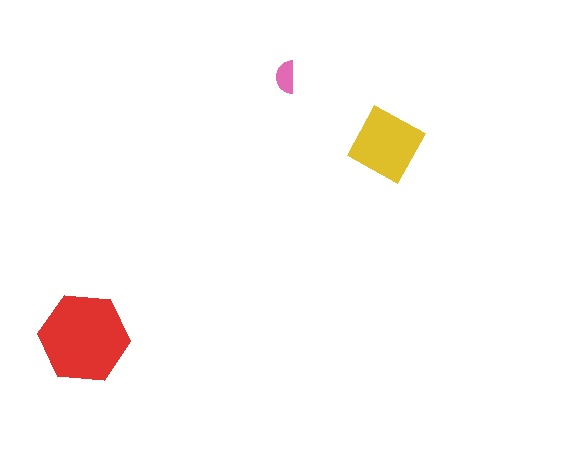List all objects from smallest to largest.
The pink semicircle, the yellow diamond, the red hexagon.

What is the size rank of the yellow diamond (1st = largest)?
2nd.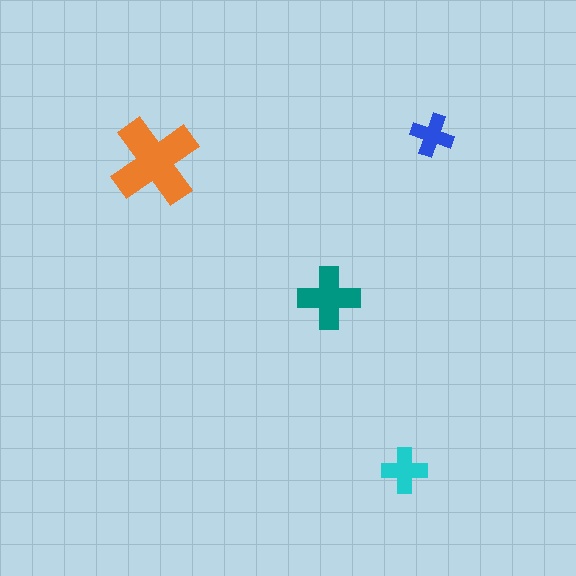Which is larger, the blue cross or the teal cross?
The teal one.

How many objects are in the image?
There are 4 objects in the image.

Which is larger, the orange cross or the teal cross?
The orange one.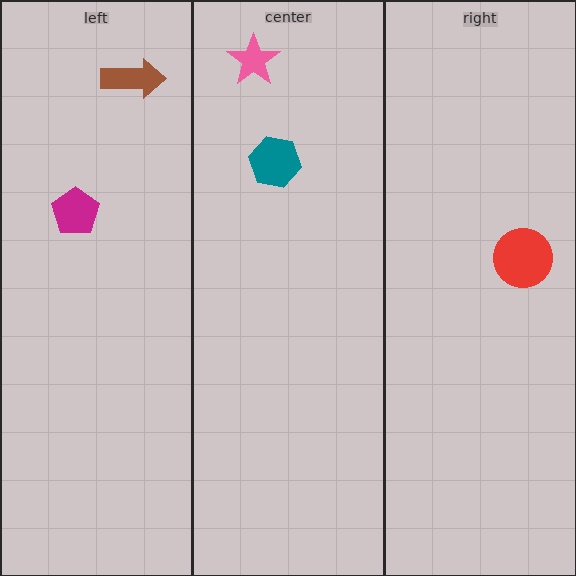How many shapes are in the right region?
1.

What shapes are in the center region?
The pink star, the teal hexagon.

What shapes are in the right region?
The red circle.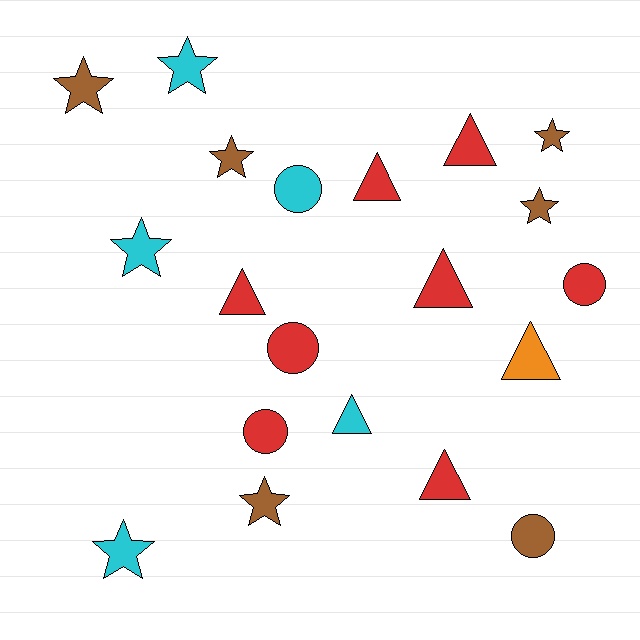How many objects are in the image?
There are 20 objects.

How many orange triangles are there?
There is 1 orange triangle.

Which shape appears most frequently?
Star, with 8 objects.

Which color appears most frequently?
Red, with 8 objects.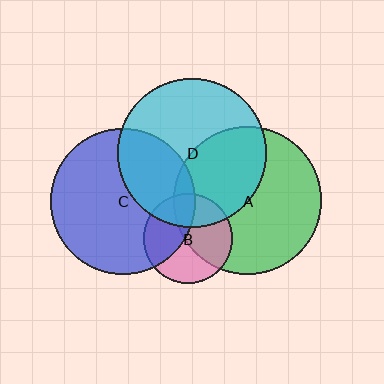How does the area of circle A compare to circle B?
Approximately 2.7 times.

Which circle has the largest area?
Circle D (cyan).